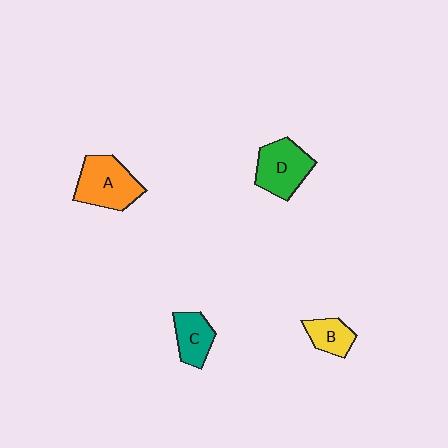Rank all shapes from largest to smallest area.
From largest to smallest: A (orange), D (green), C (teal), B (yellow).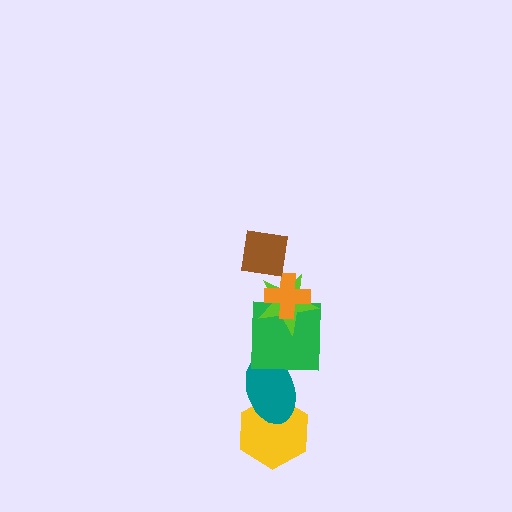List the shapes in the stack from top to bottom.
From top to bottom: the brown square, the orange cross, the lime star, the green square, the teal ellipse, the yellow hexagon.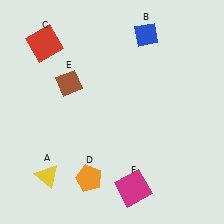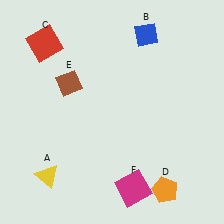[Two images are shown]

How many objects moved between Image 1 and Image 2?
1 object moved between the two images.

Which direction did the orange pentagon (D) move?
The orange pentagon (D) moved right.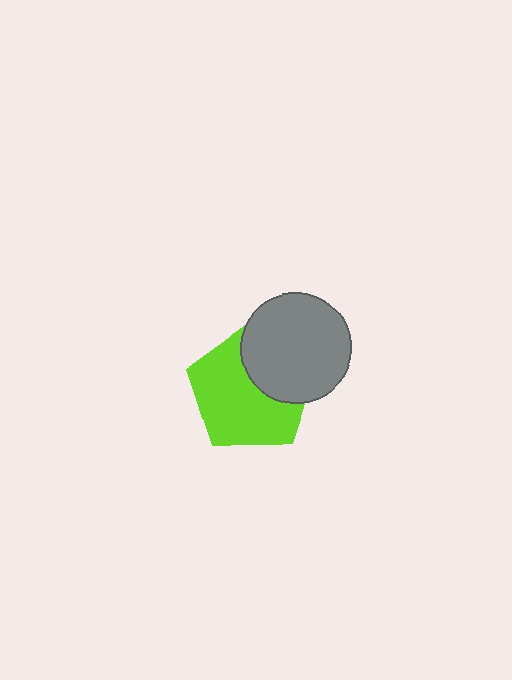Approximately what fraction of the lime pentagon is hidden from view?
Roughly 34% of the lime pentagon is hidden behind the gray circle.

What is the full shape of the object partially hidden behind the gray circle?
The partially hidden object is a lime pentagon.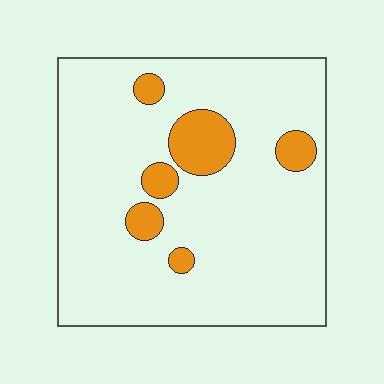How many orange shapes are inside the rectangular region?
6.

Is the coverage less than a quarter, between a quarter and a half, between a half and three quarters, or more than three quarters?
Less than a quarter.